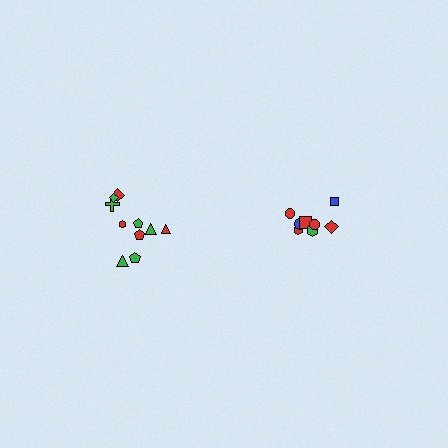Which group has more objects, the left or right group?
The left group.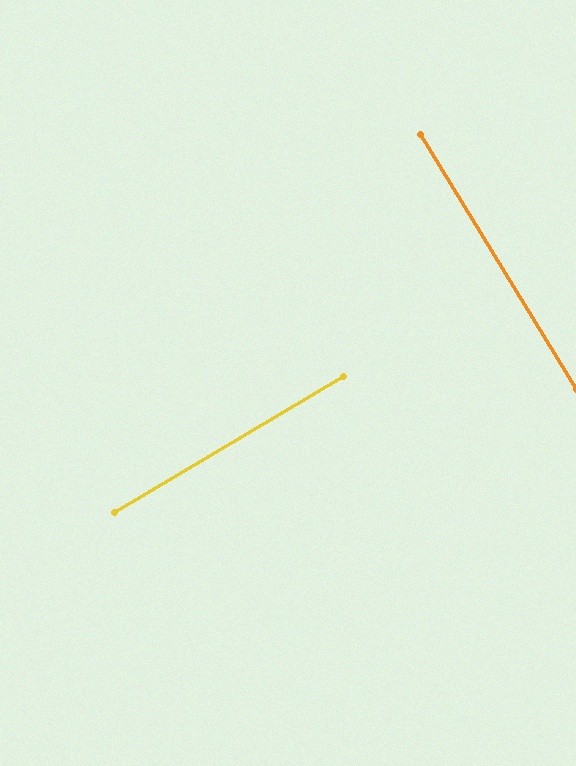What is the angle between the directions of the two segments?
Approximately 89 degrees.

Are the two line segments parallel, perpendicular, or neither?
Perpendicular — they meet at approximately 89°.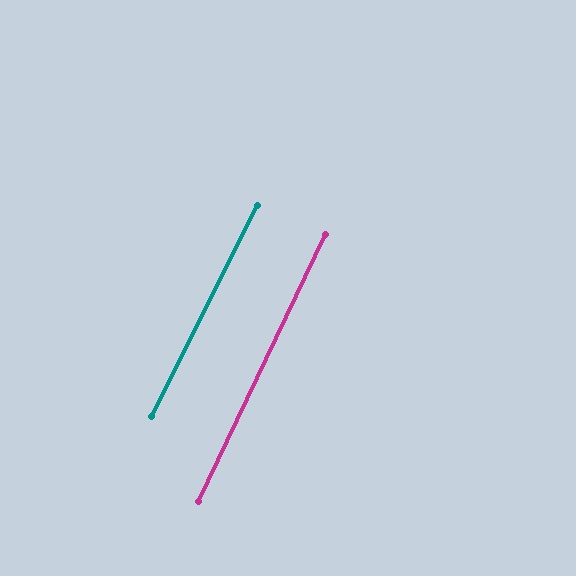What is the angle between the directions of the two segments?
Approximately 1 degree.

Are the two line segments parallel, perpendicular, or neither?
Parallel — their directions differ by only 1.0°.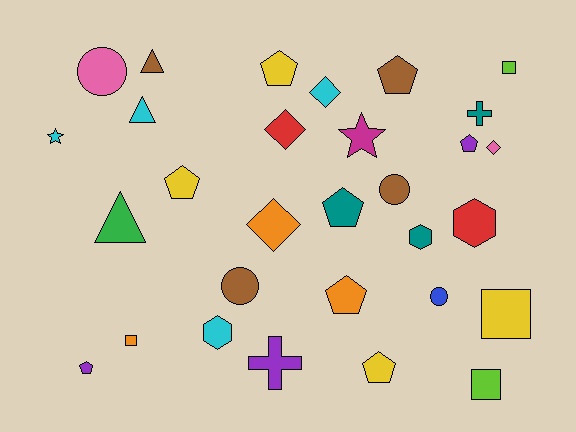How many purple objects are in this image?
There are 3 purple objects.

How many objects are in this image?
There are 30 objects.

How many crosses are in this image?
There are 2 crosses.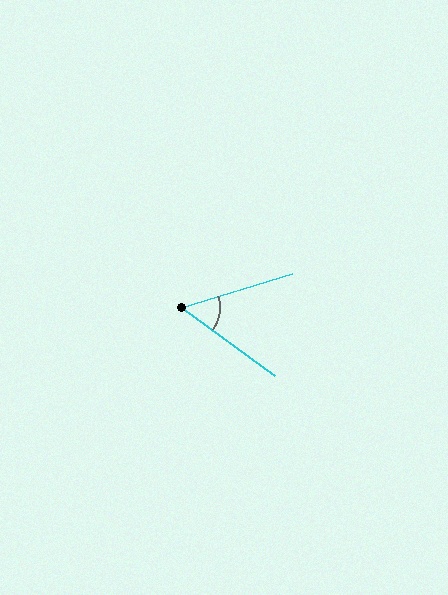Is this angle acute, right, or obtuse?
It is acute.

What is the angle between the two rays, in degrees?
Approximately 53 degrees.